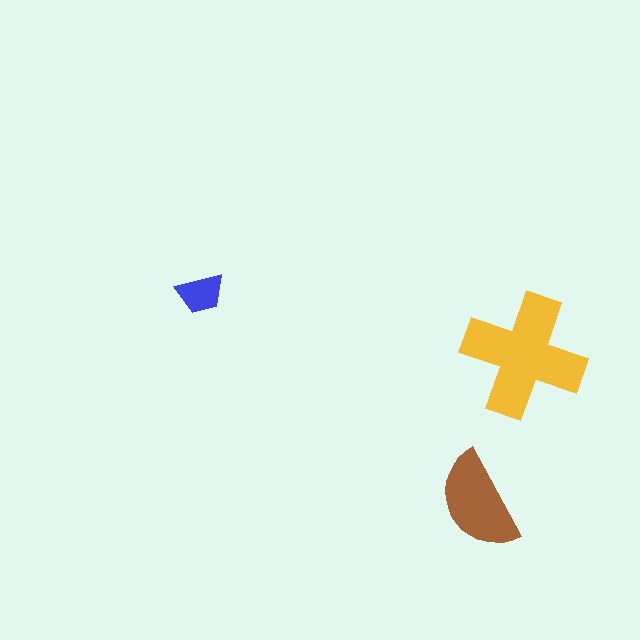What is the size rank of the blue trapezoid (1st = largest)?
3rd.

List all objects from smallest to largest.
The blue trapezoid, the brown semicircle, the yellow cross.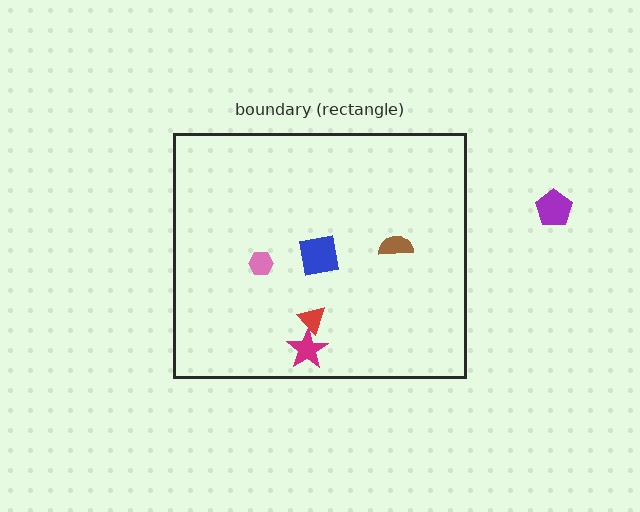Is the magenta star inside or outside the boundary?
Inside.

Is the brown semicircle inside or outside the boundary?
Inside.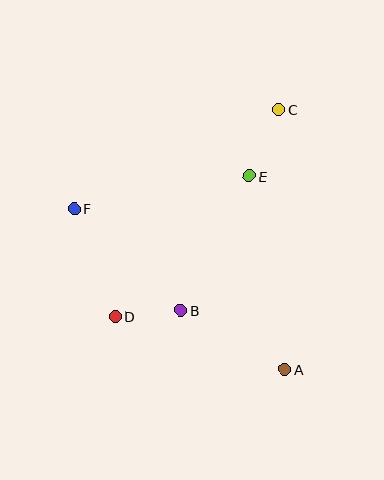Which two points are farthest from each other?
Points A and F are farthest from each other.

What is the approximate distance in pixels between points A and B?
The distance between A and B is approximately 120 pixels.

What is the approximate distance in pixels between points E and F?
The distance between E and F is approximately 178 pixels.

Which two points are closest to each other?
Points B and D are closest to each other.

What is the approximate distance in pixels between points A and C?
The distance between A and C is approximately 260 pixels.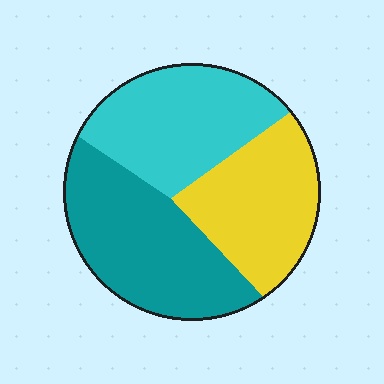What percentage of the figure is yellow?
Yellow covers roughly 30% of the figure.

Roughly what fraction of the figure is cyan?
Cyan covers 33% of the figure.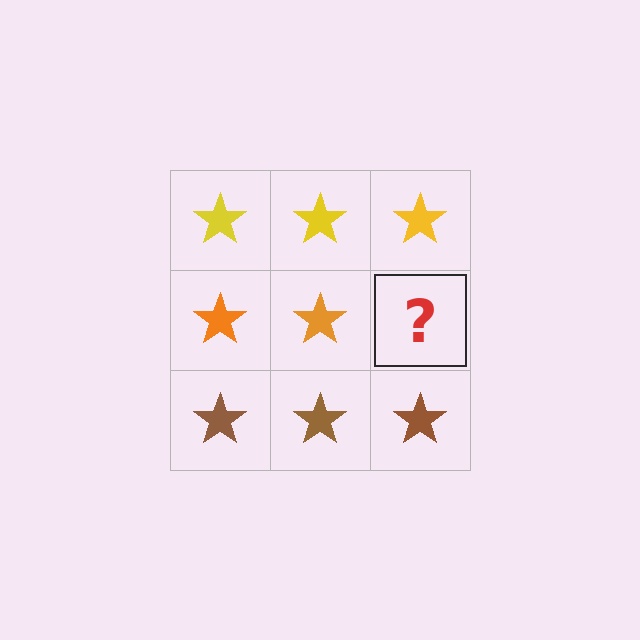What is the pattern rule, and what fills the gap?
The rule is that each row has a consistent color. The gap should be filled with an orange star.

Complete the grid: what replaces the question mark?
The question mark should be replaced with an orange star.